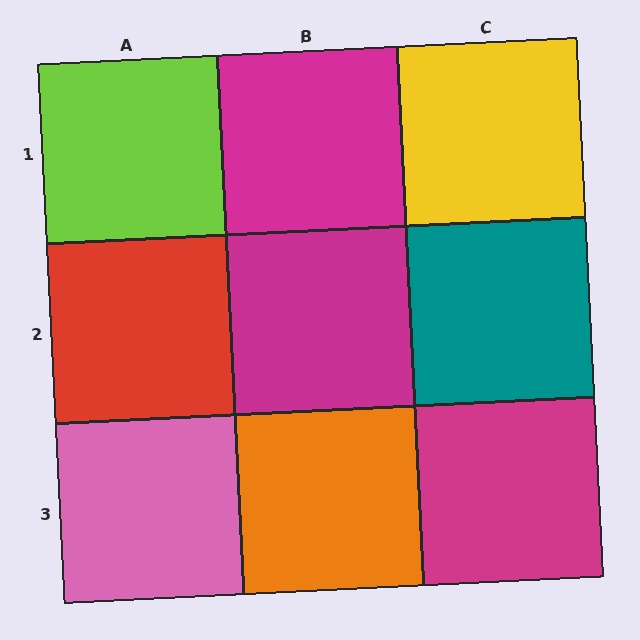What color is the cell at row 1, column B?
Magenta.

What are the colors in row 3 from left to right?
Pink, orange, magenta.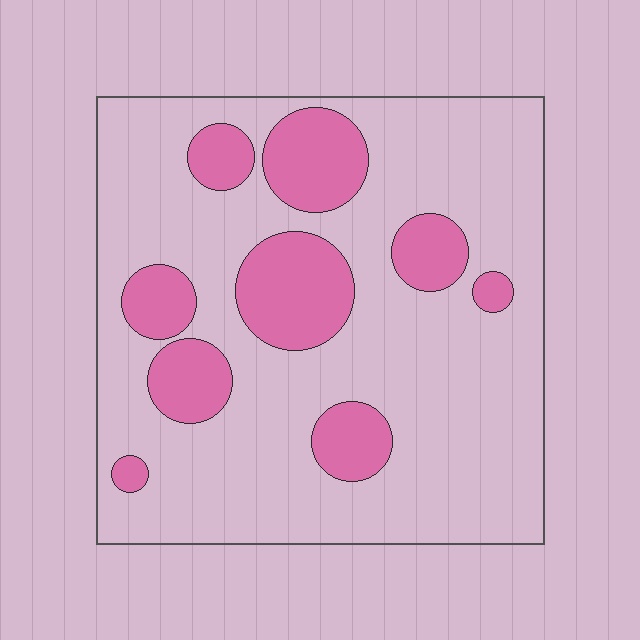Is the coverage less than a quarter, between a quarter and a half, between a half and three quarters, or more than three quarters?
Less than a quarter.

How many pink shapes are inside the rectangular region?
9.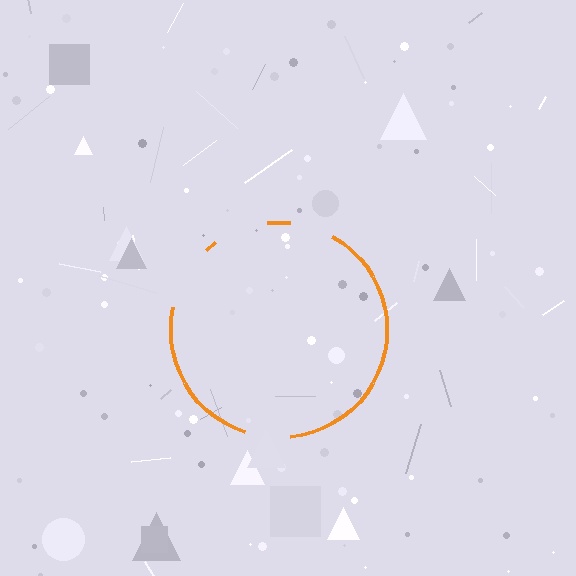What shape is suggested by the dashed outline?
The dashed outline suggests a circle.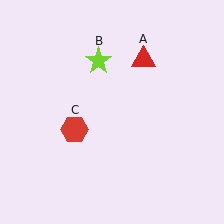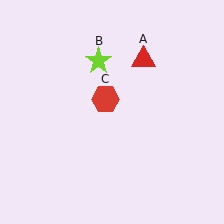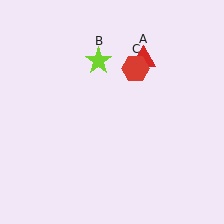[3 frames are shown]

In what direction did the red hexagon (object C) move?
The red hexagon (object C) moved up and to the right.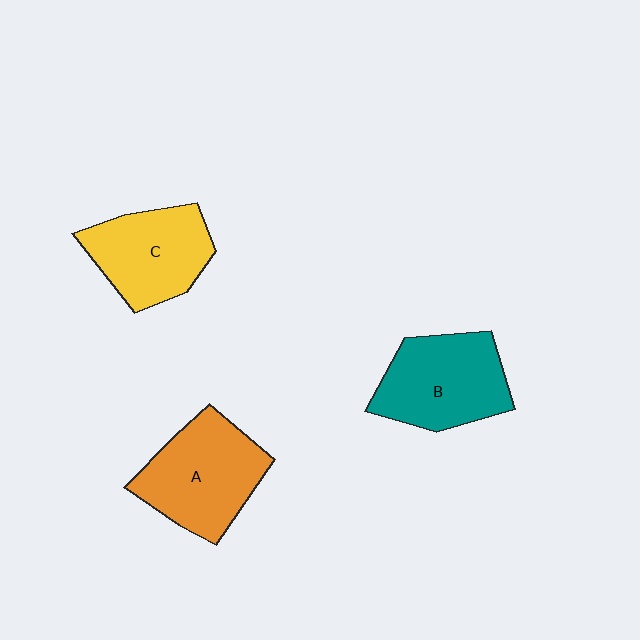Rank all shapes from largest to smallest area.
From largest to smallest: A (orange), B (teal), C (yellow).